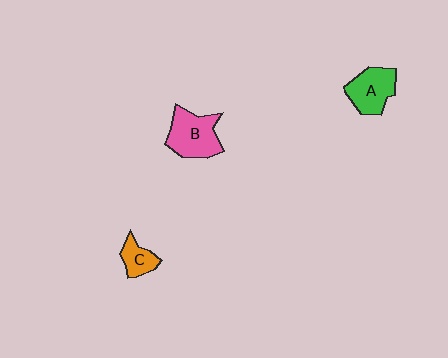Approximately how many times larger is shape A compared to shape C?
Approximately 1.8 times.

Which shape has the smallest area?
Shape C (orange).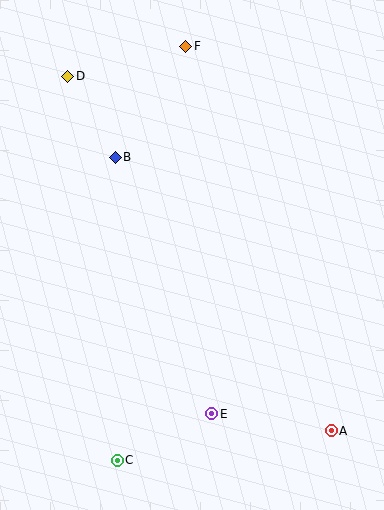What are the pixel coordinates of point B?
Point B is at (115, 157).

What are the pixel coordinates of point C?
Point C is at (117, 460).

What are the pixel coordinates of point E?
Point E is at (212, 414).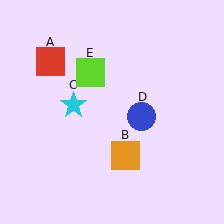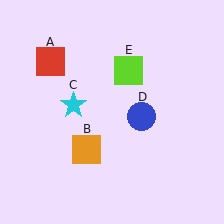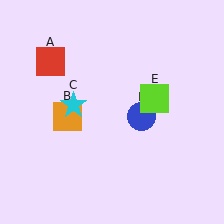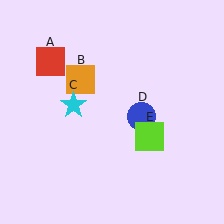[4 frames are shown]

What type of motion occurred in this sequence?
The orange square (object B), lime square (object E) rotated clockwise around the center of the scene.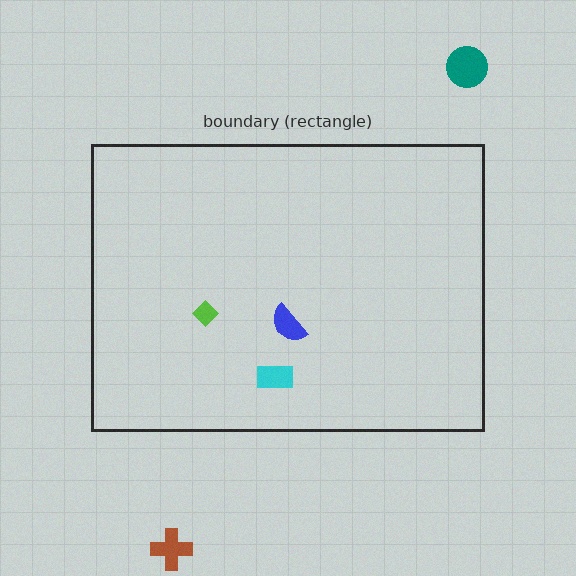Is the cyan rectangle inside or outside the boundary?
Inside.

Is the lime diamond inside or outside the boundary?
Inside.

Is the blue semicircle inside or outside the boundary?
Inside.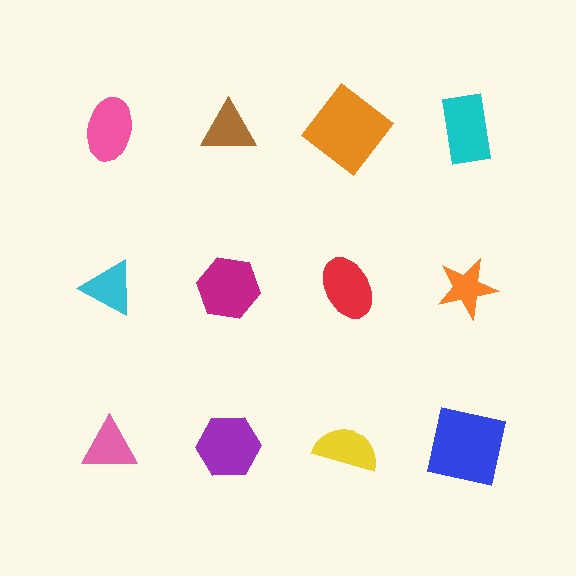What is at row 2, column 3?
A red ellipse.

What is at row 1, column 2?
A brown triangle.